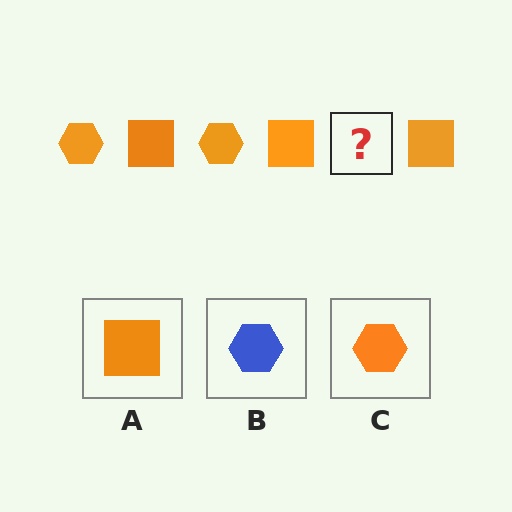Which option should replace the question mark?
Option C.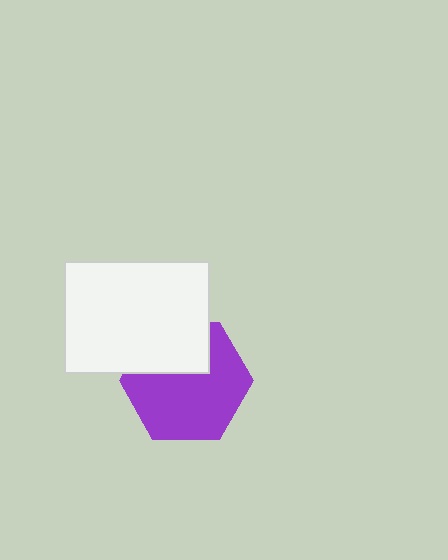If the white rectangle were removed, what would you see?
You would see the complete purple hexagon.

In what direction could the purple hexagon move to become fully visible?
The purple hexagon could move down. That would shift it out from behind the white rectangle entirely.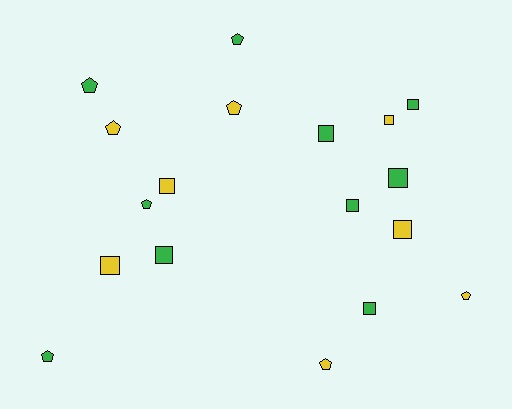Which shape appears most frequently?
Square, with 10 objects.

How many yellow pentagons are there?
There are 4 yellow pentagons.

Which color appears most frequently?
Green, with 10 objects.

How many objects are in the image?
There are 18 objects.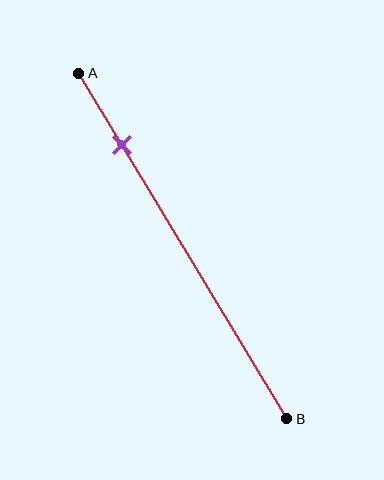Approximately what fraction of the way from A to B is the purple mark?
The purple mark is approximately 20% of the way from A to B.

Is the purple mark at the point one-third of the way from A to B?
No, the mark is at about 20% from A, not at the 33% one-third point.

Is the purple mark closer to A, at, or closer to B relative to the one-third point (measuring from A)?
The purple mark is closer to point A than the one-third point of segment AB.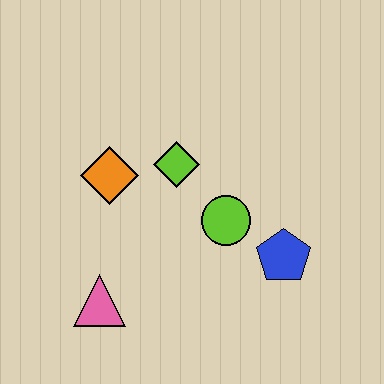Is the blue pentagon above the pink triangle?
Yes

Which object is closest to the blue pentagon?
The lime circle is closest to the blue pentagon.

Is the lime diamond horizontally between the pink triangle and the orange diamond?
No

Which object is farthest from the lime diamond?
The pink triangle is farthest from the lime diamond.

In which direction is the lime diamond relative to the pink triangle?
The lime diamond is above the pink triangle.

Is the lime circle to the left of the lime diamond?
No